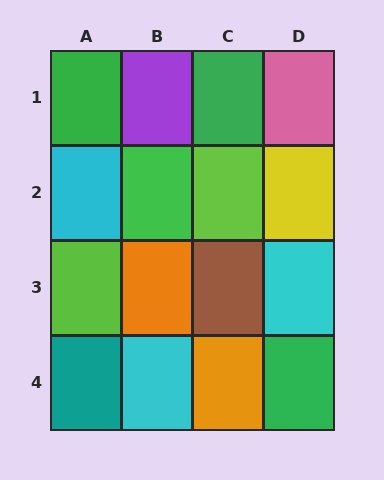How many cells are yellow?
1 cell is yellow.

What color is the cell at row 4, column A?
Teal.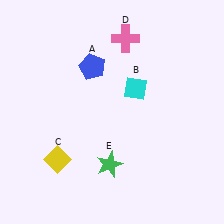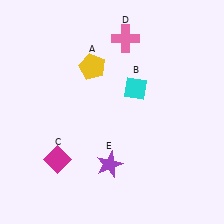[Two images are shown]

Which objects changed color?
A changed from blue to yellow. C changed from yellow to magenta. E changed from green to purple.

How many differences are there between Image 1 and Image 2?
There are 3 differences between the two images.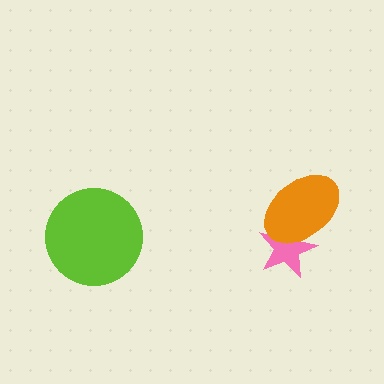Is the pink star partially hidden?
Yes, it is partially covered by another shape.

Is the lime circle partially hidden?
No, no other shape covers it.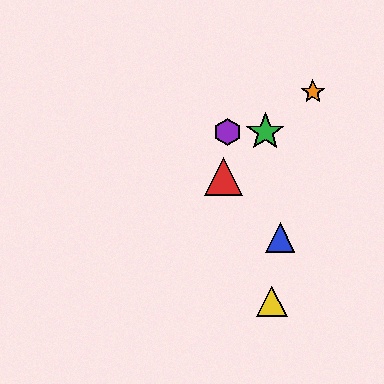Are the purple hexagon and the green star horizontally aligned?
Yes, both are at y≈132.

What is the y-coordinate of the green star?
The green star is at y≈132.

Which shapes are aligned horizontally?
The green star, the purple hexagon are aligned horizontally.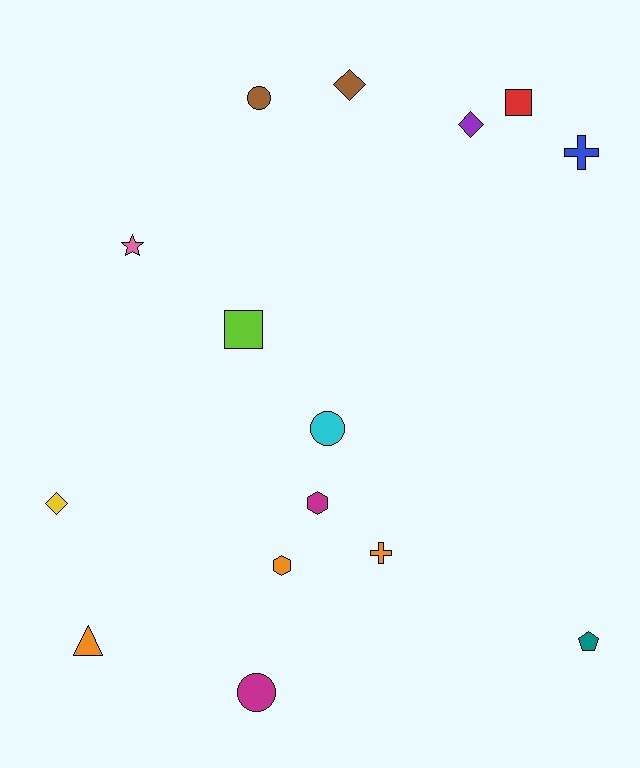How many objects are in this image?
There are 15 objects.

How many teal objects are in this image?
There is 1 teal object.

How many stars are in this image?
There is 1 star.